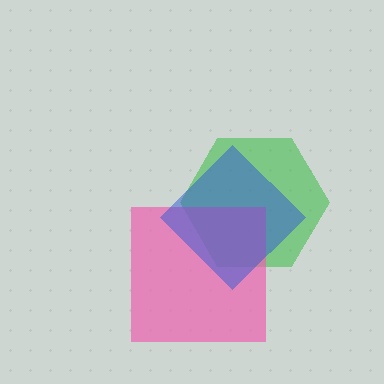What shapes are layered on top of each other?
The layered shapes are: a green hexagon, a pink square, a blue diamond.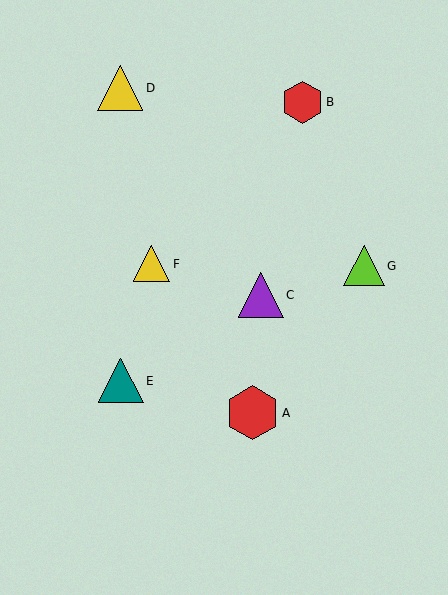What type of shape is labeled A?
Shape A is a red hexagon.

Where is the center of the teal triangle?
The center of the teal triangle is at (121, 381).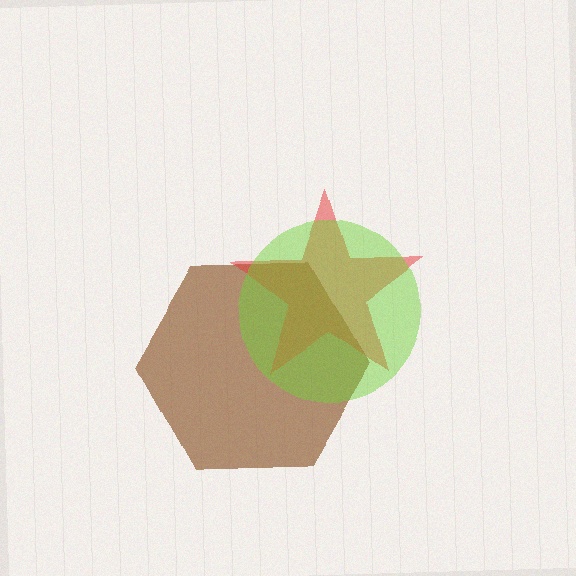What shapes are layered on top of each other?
The layered shapes are: a brown hexagon, a red star, a lime circle.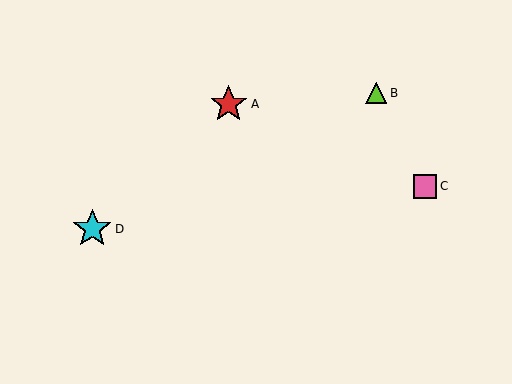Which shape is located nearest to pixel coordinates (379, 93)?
The lime triangle (labeled B) at (376, 93) is nearest to that location.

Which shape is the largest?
The cyan star (labeled D) is the largest.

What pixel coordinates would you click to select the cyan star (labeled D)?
Click at (92, 229) to select the cyan star D.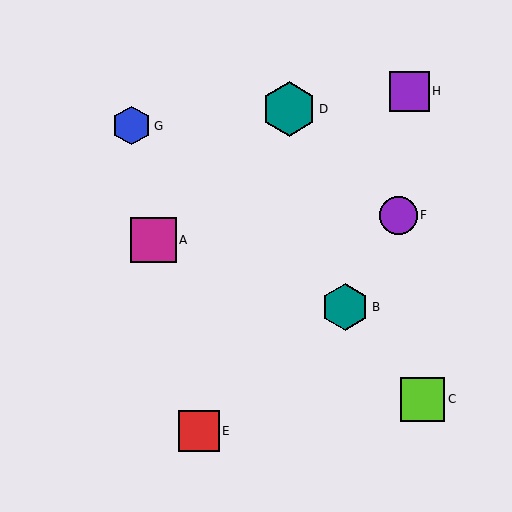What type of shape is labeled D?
Shape D is a teal hexagon.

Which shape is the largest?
The teal hexagon (labeled D) is the largest.